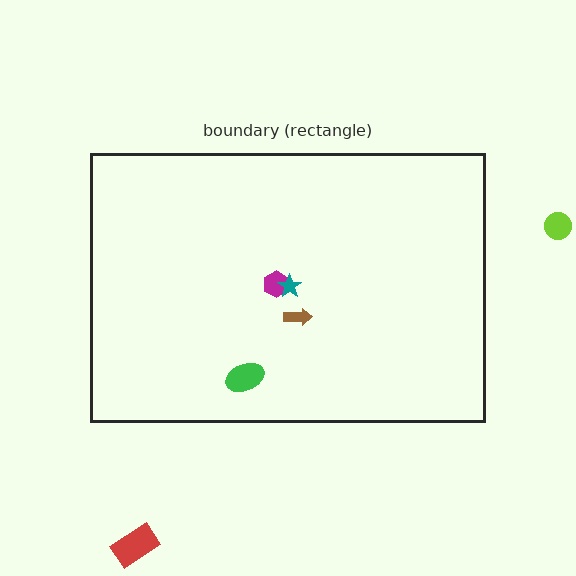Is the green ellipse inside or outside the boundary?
Inside.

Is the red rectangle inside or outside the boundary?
Outside.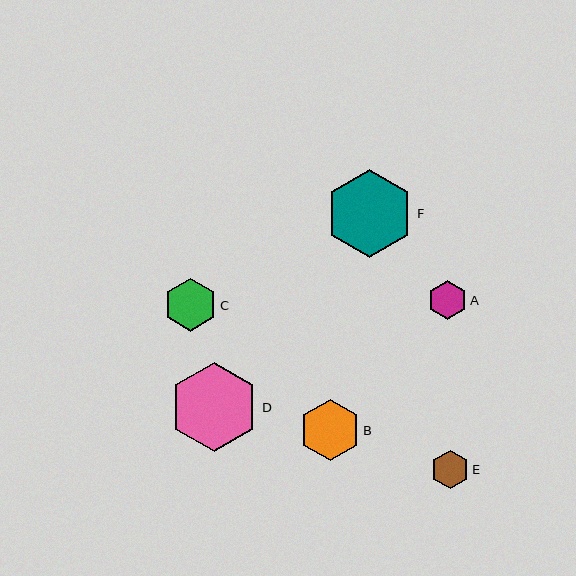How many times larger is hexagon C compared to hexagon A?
Hexagon C is approximately 1.4 times the size of hexagon A.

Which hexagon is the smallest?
Hexagon E is the smallest with a size of approximately 38 pixels.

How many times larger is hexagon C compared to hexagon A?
Hexagon C is approximately 1.4 times the size of hexagon A.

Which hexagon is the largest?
Hexagon D is the largest with a size of approximately 89 pixels.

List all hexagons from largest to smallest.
From largest to smallest: D, F, B, C, A, E.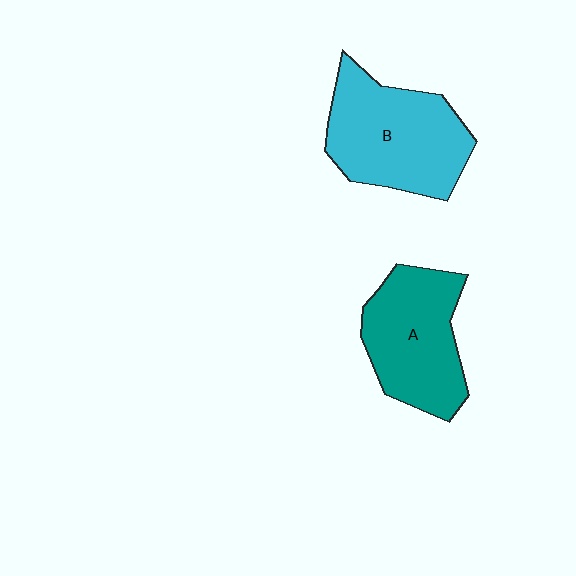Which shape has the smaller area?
Shape A (teal).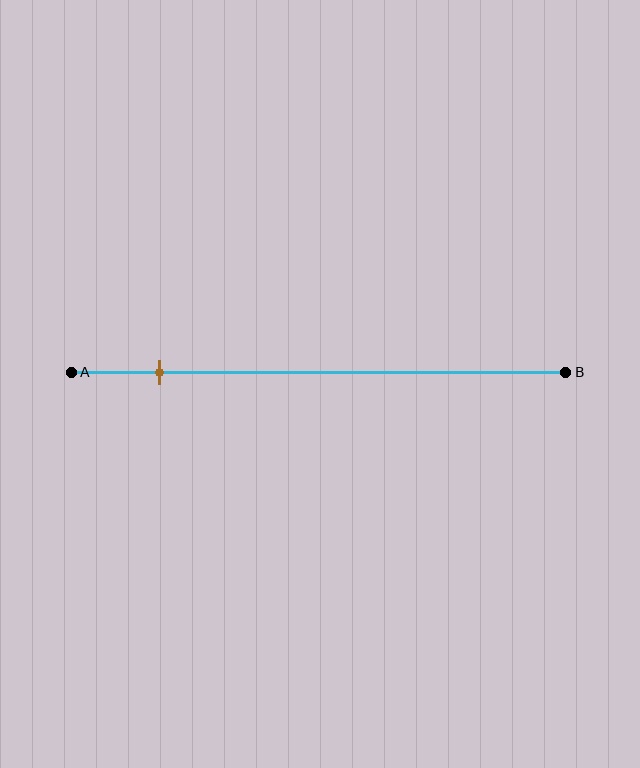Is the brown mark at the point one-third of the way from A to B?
No, the mark is at about 20% from A, not at the 33% one-third point.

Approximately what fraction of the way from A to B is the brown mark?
The brown mark is approximately 20% of the way from A to B.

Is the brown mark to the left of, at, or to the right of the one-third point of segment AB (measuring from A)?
The brown mark is to the left of the one-third point of segment AB.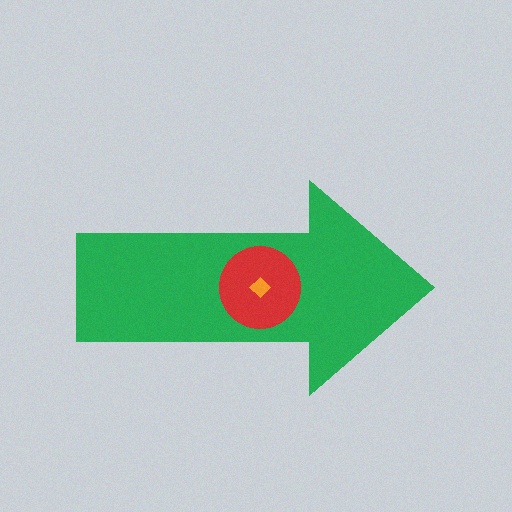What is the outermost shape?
The green arrow.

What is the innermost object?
The orange diamond.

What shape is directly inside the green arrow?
The red circle.